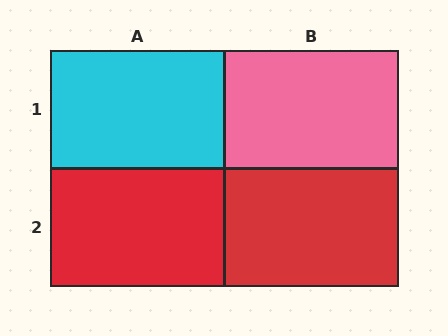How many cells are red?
2 cells are red.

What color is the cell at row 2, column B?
Red.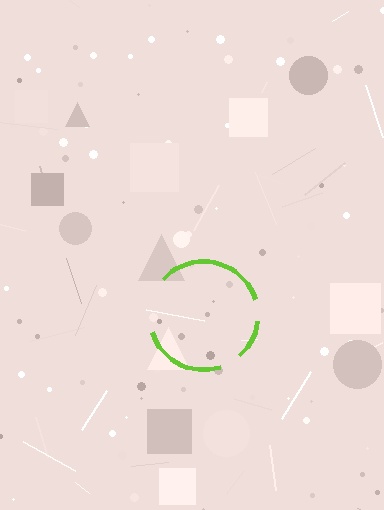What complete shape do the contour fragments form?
The contour fragments form a circle.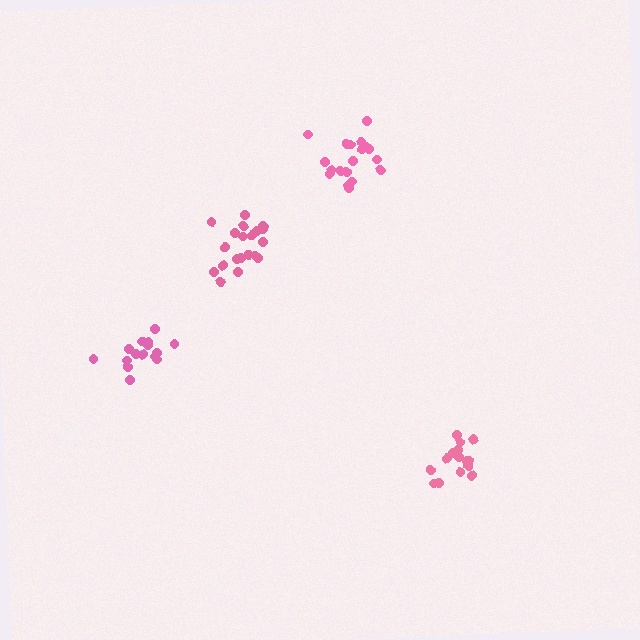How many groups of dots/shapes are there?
There are 4 groups.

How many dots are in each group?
Group 1: 19 dots, Group 2: 15 dots, Group 3: 20 dots, Group 4: 15 dots (69 total).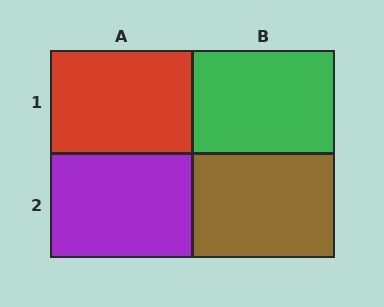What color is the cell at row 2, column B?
Brown.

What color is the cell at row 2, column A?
Purple.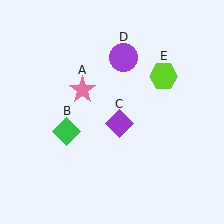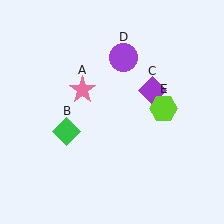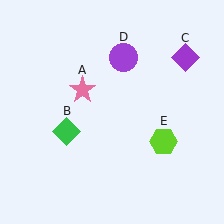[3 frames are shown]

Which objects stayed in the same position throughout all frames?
Pink star (object A) and green diamond (object B) and purple circle (object D) remained stationary.